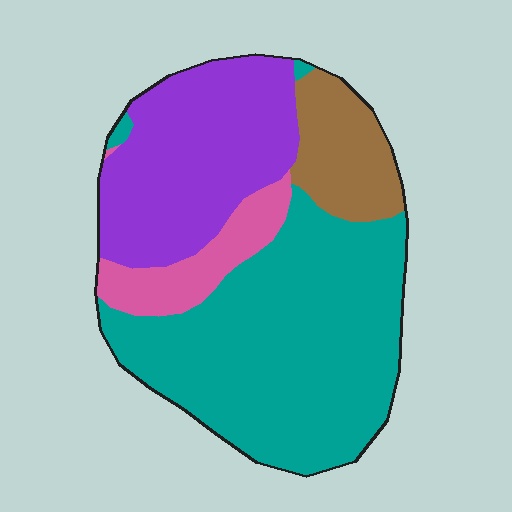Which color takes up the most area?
Teal, at roughly 50%.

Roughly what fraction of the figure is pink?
Pink covers roughly 10% of the figure.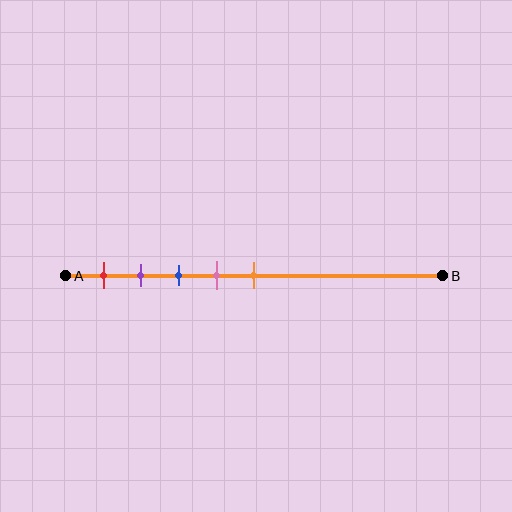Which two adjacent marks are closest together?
The purple and blue marks are the closest adjacent pair.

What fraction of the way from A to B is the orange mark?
The orange mark is approximately 50% (0.5) of the way from A to B.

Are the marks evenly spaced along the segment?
Yes, the marks are approximately evenly spaced.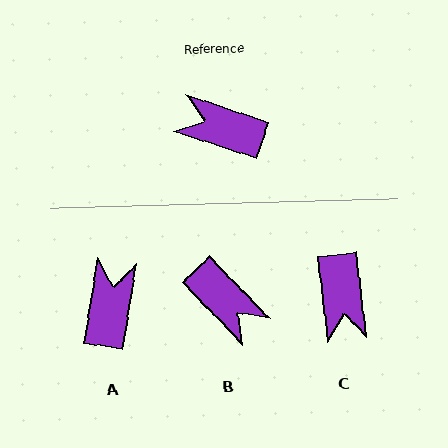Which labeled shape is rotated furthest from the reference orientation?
B, about 153 degrees away.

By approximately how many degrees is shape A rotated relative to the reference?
Approximately 81 degrees clockwise.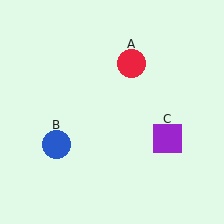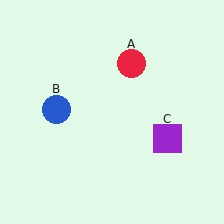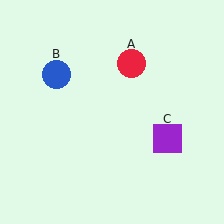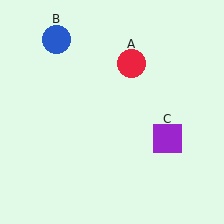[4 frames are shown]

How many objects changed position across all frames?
1 object changed position: blue circle (object B).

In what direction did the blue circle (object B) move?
The blue circle (object B) moved up.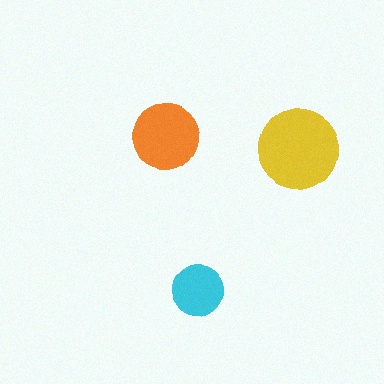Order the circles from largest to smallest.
the yellow one, the orange one, the cyan one.